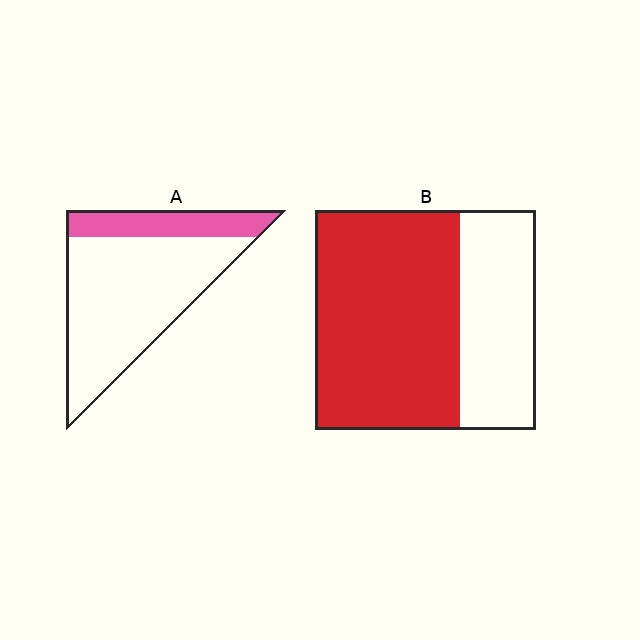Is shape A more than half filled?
No.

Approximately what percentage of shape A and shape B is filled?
A is approximately 25% and B is approximately 65%.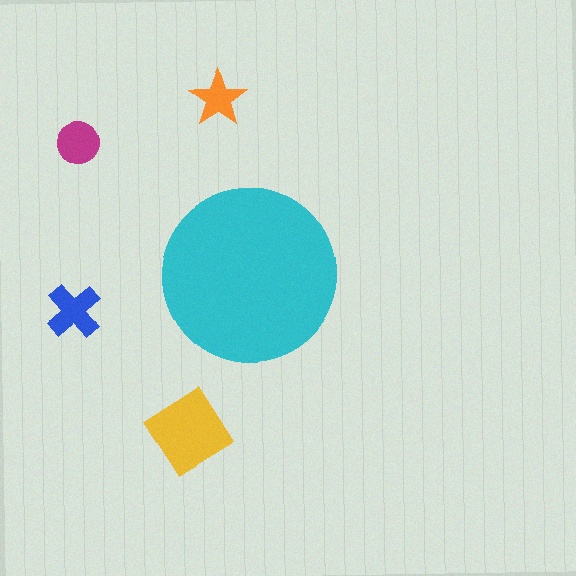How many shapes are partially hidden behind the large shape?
0 shapes are partially hidden.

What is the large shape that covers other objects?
A cyan circle.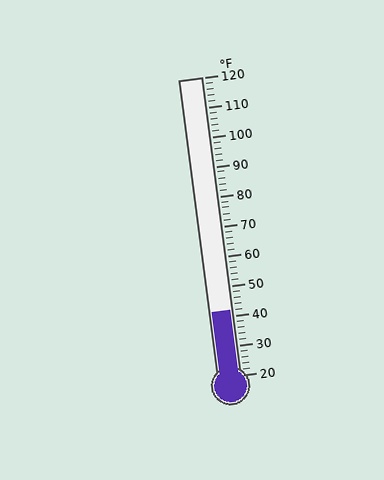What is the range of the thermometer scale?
The thermometer scale ranges from 20°F to 120°F.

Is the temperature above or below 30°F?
The temperature is above 30°F.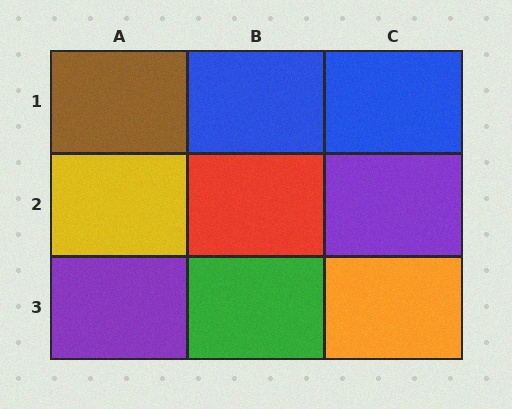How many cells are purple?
2 cells are purple.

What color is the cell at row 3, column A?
Purple.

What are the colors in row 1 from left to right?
Brown, blue, blue.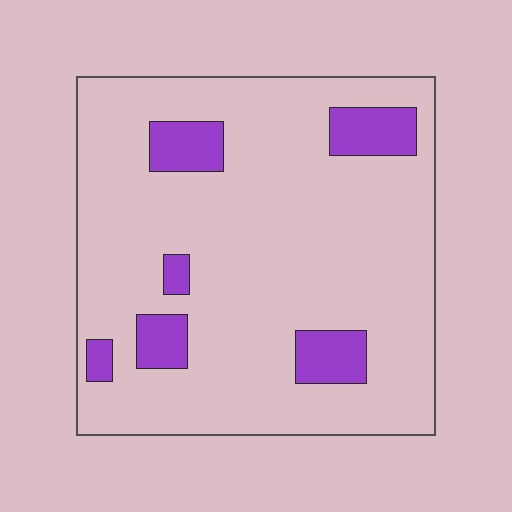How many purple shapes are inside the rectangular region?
6.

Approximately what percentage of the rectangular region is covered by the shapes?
Approximately 15%.